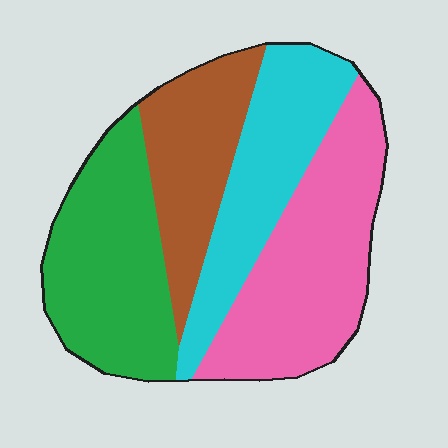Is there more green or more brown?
Green.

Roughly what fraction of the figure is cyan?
Cyan takes up about one quarter (1/4) of the figure.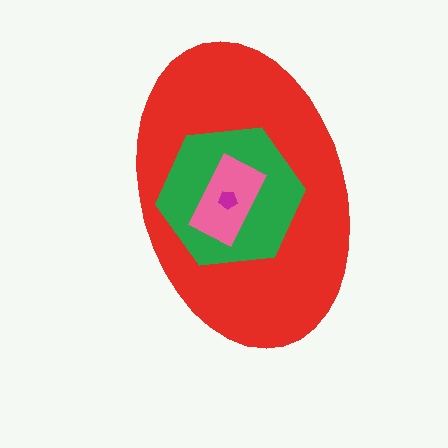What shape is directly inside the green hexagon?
The pink rectangle.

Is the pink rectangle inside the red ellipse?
Yes.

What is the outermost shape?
The red ellipse.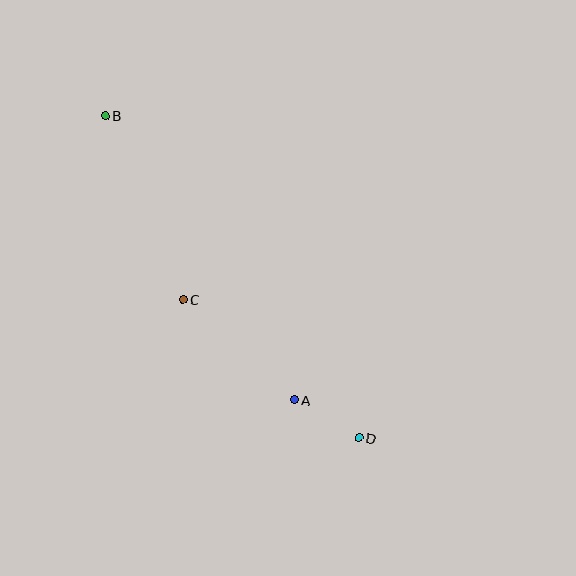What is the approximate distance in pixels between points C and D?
The distance between C and D is approximately 224 pixels.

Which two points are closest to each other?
Points A and D are closest to each other.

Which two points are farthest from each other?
Points B and D are farthest from each other.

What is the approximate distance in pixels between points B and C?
The distance between B and C is approximately 199 pixels.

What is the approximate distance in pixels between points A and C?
The distance between A and C is approximately 150 pixels.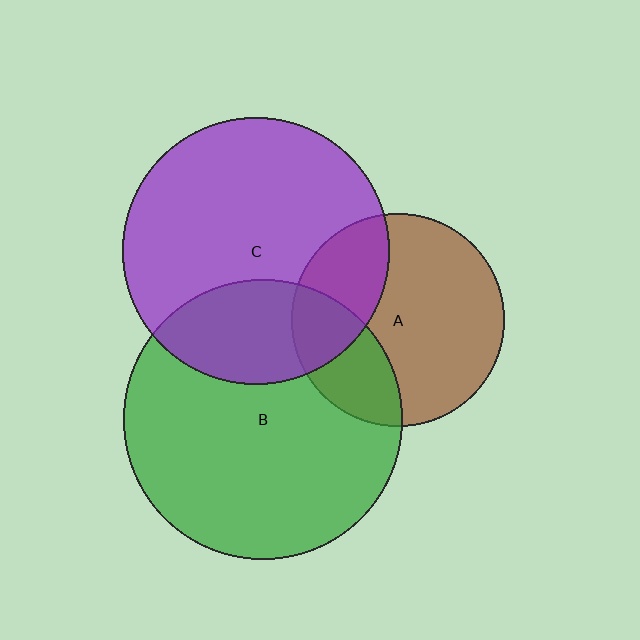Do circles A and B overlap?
Yes.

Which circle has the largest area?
Circle B (green).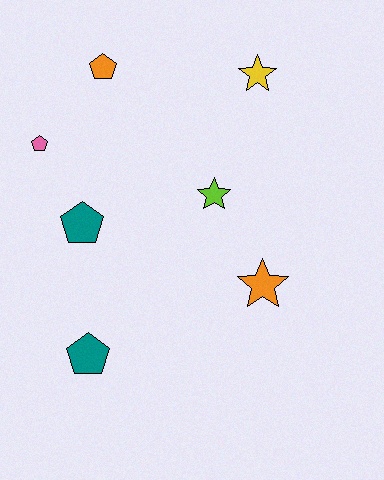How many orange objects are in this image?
There are 2 orange objects.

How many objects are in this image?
There are 7 objects.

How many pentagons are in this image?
There are 4 pentagons.